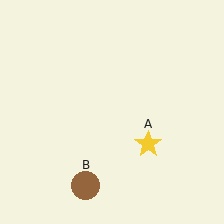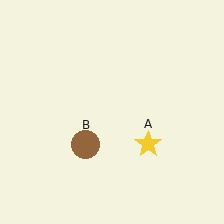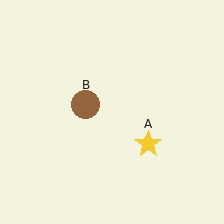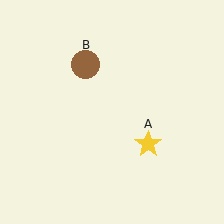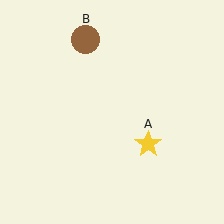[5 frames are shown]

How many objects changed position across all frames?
1 object changed position: brown circle (object B).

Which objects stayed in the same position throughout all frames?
Yellow star (object A) remained stationary.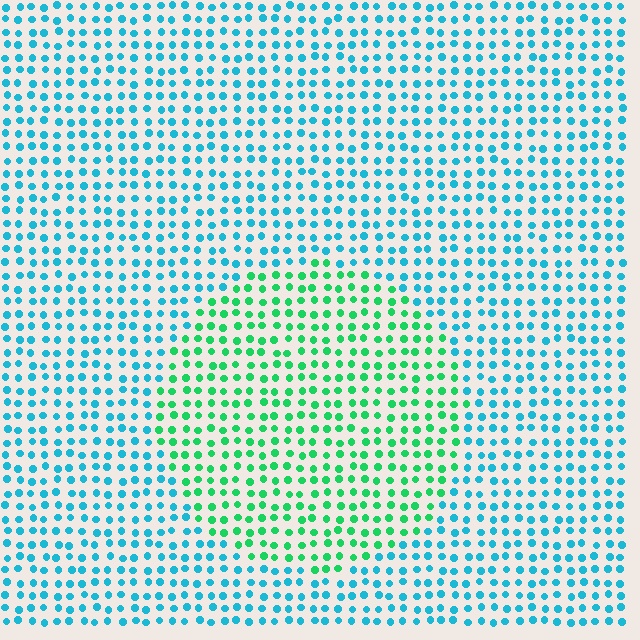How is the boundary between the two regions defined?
The boundary is defined purely by a slight shift in hue (about 46 degrees). Spacing, size, and orientation are identical on both sides.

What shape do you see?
I see a circle.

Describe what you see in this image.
The image is filled with small cyan elements in a uniform arrangement. A circle-shaped region is visible where the elements are tinted to a slightly different hue, forming a subtle color boundary.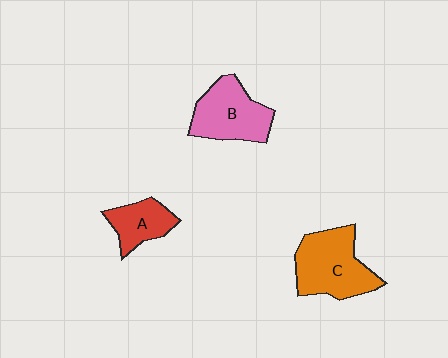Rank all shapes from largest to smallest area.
From largest to smallest: C (orange), B (pink), A (red).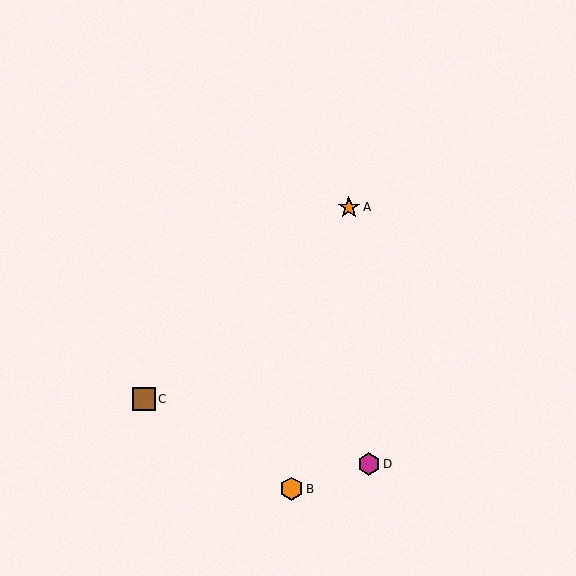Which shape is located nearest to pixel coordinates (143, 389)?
The brown square (labeled C) at (144, 399) is nearest to that location.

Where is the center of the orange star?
The center of the orange star is at (349, 207).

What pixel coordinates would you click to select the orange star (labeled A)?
Click at (349, 207) to select the orange star A.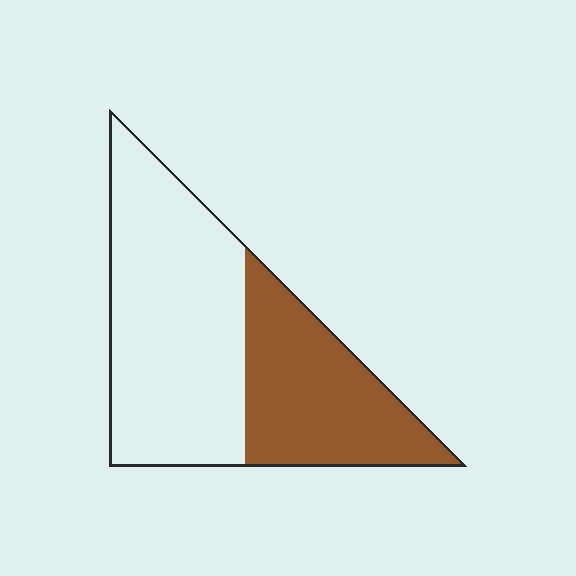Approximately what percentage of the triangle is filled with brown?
Approximately 40%.